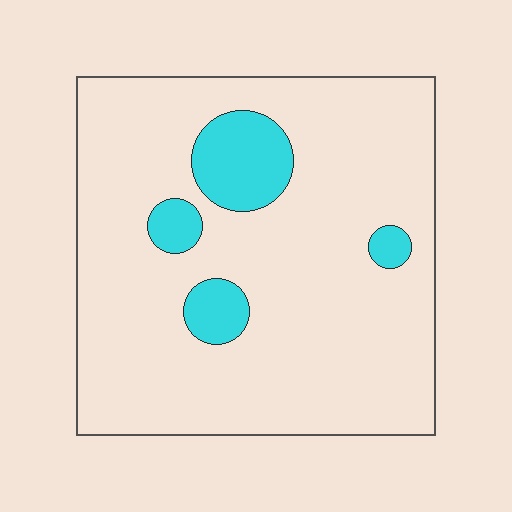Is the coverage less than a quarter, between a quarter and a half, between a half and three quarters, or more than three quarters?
Less than a quarter.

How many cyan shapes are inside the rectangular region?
4.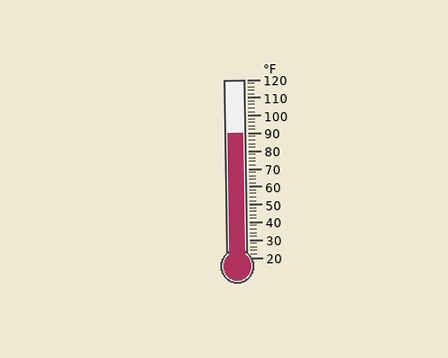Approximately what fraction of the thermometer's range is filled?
The thermometer is filled to approximately 70% of its range.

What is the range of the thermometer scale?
The thermometer scale ranges from 20°F to 120°F.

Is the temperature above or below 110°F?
The temperature is below 110°F.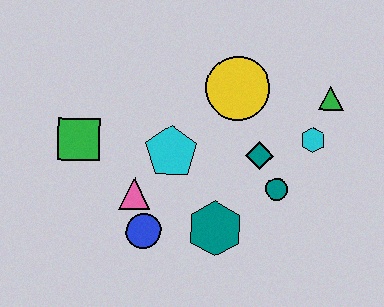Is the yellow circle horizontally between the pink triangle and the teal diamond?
Yes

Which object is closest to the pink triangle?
The blue circle is closest to the pink triangle.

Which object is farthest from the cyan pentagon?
The green triangle is farthest from the cyan pentagon.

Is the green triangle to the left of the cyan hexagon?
No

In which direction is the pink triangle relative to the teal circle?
The pink triangle is to the left of the teal circle.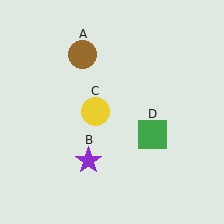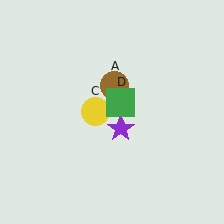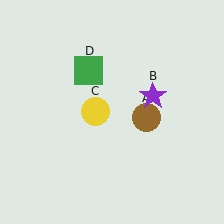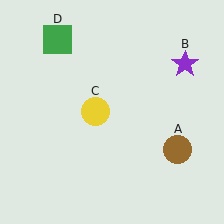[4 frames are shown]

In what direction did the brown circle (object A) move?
The brown circle (object A) moved down and to the right.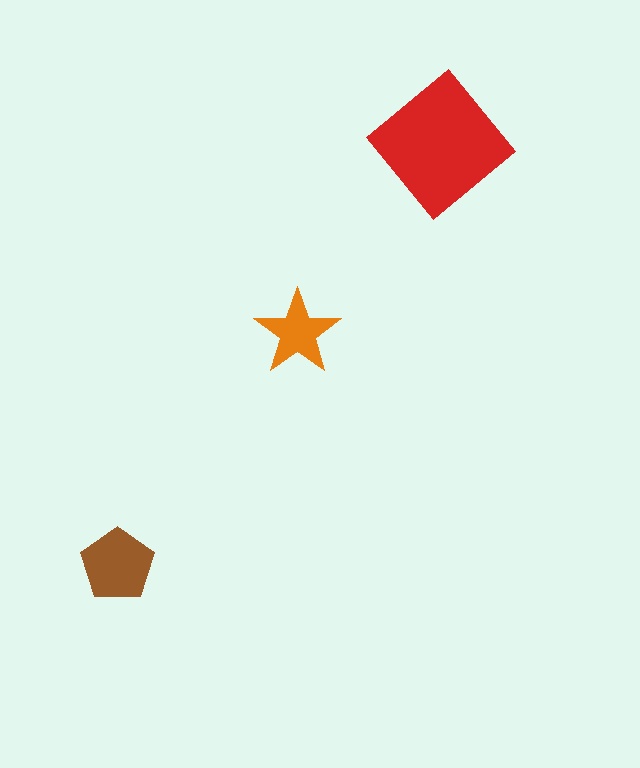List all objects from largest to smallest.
The red diamond, the brown pentagon, the orange star.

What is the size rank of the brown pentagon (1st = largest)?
2nd.